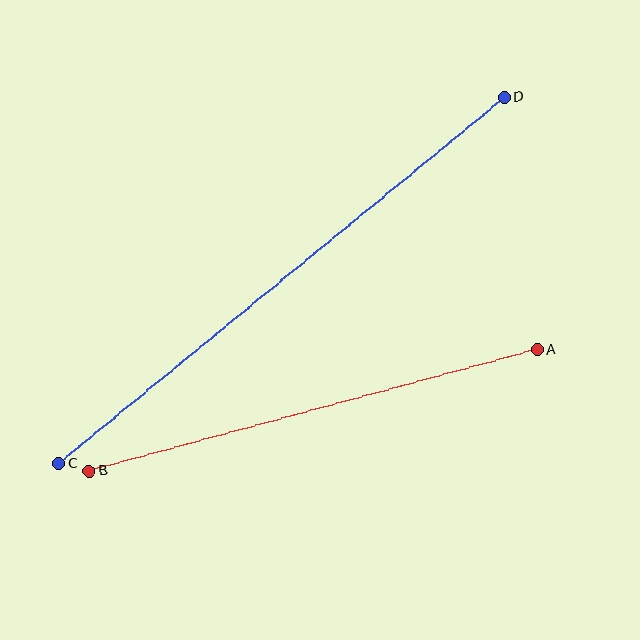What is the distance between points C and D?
The distance is approximately 577 pixels.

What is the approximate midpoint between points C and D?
The midpoint is at approximately (281, 280) pixels.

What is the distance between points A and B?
The distance is approximately 465 pixels.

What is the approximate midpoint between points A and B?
The midpoint is at approximately (313, 410) pixels.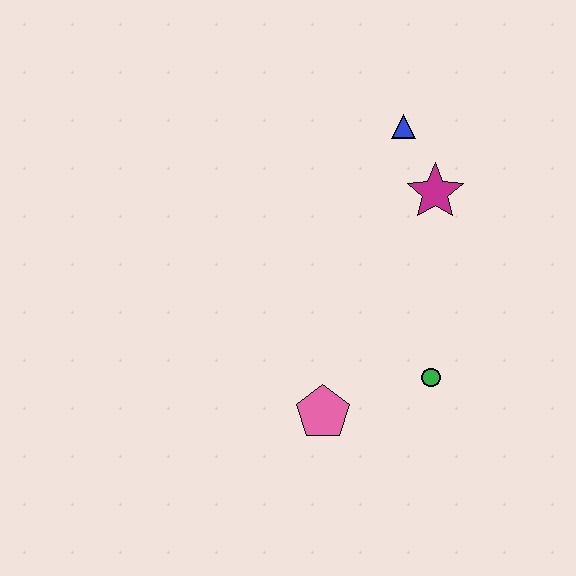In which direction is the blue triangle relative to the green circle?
The blue triangle is above the green circle.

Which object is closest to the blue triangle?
The magenta star is closest to the blue triangle.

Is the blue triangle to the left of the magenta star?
Yes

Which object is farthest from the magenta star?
The pink pentagon is farthest from the magenta star.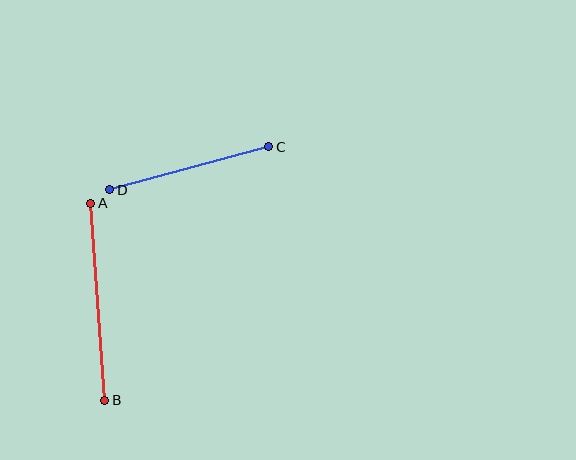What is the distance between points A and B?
The distance is approximately 198 pixels.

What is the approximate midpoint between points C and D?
The midpoint is at approximately (189, 168) pixels.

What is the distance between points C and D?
The distance is approximately 165 pixels.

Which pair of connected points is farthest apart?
Points A and B are farthest apart.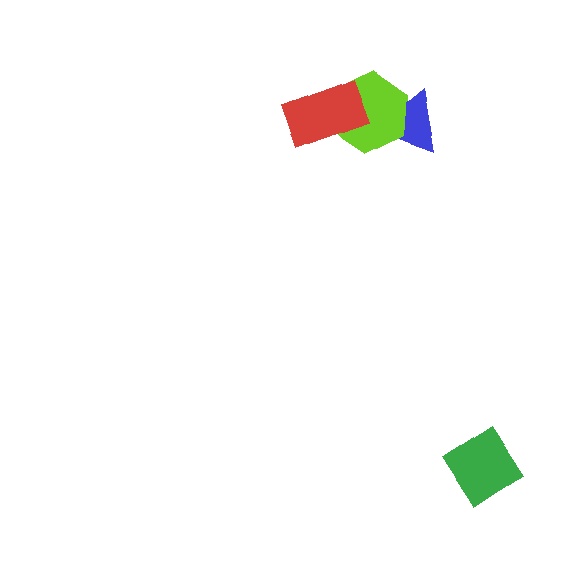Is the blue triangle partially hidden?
Yes, it is partially covered by another shape.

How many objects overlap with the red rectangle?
1 object overlaps with the red rectangle.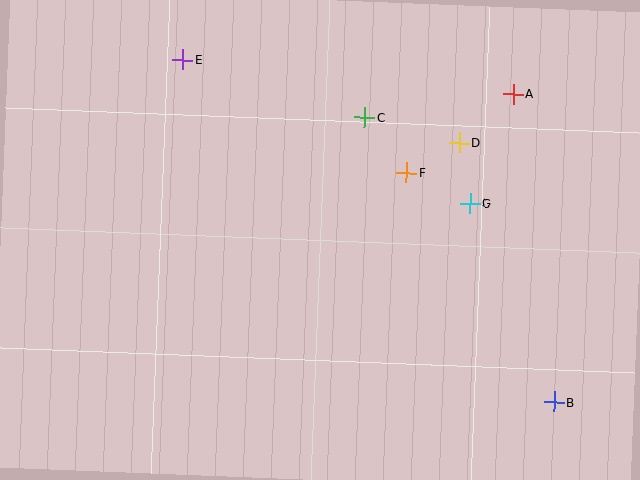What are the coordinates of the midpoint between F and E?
The midpoint between F and E is at (295, 116).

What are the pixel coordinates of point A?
Point A is at (513, 94).